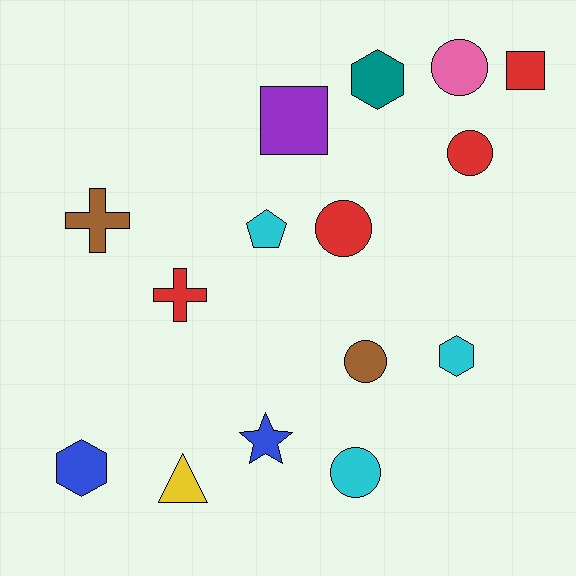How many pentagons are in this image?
There is 1 pentagon.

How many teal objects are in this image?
There is 1 teal object.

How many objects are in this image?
There are 15 objects.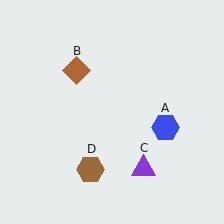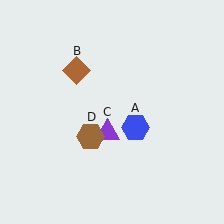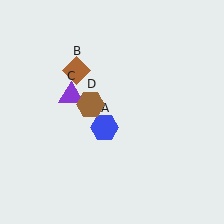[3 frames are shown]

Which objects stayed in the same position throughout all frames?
Brown diamond (object B) remained stationary.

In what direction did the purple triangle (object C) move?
The purple triangle (object C) moved up and to the left.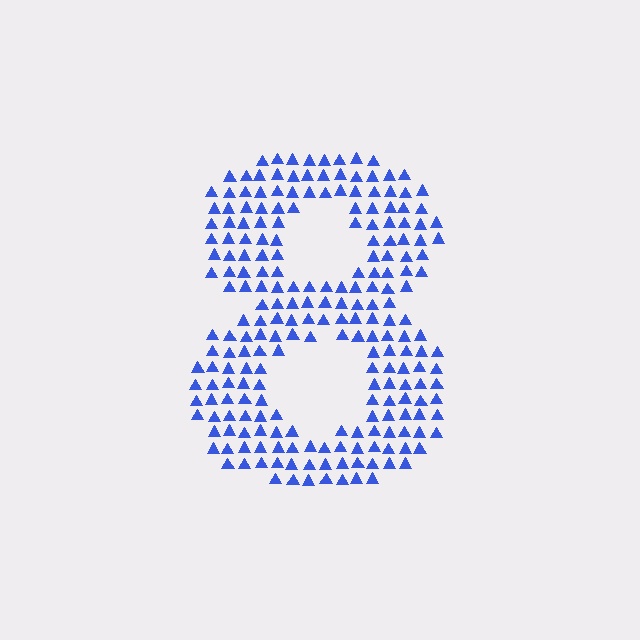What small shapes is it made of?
It is made of small triangles.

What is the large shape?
The large shape is the digit 8.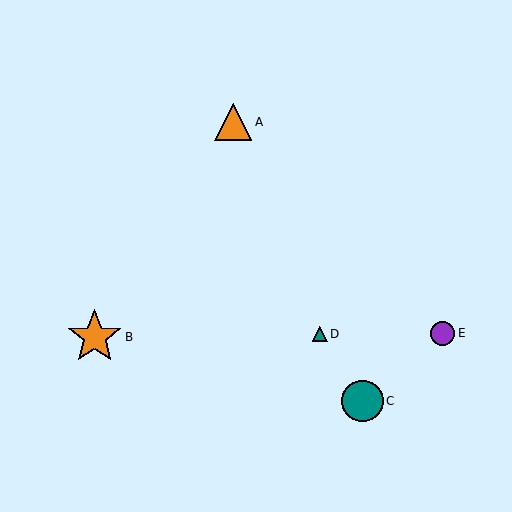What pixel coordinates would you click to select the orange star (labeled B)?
Click at (95, 337) to select the orange star B.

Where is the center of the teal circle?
The center of the teal circle is at (362, 401).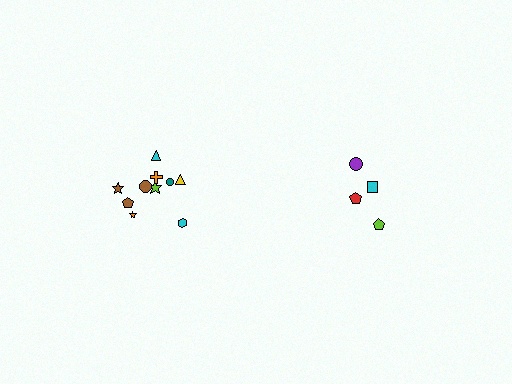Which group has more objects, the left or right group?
The left group.